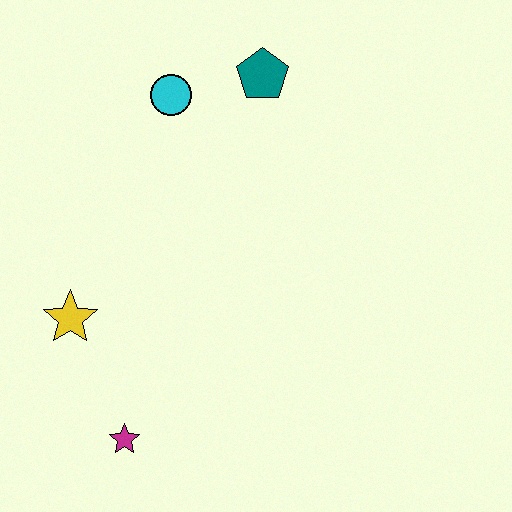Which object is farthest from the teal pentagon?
The magenta star is farthest from the teal pentagon.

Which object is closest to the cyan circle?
The teal pentagon is closest to the cyan circle.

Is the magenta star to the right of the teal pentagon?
No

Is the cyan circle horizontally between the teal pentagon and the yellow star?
Yes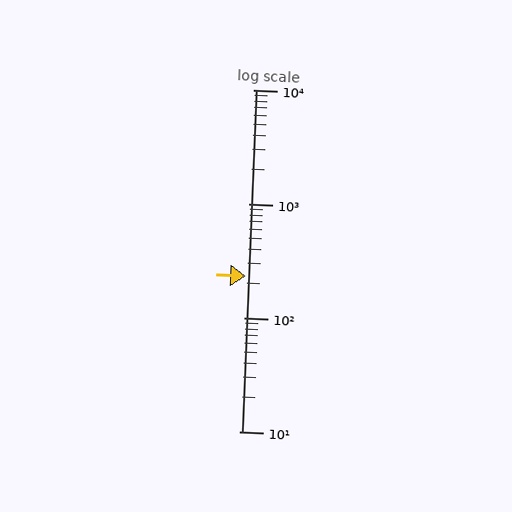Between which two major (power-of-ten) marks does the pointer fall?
The pointer is between 100 and 1000.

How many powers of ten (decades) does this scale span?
The scale spans 3 decades, from 10 to 10000.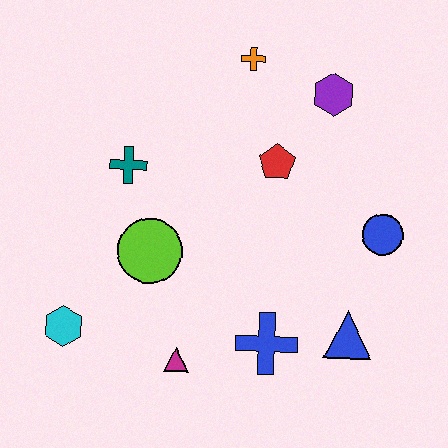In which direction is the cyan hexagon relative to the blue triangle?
The cyan hexagon is to the left of the blue triangle.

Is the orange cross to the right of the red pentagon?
No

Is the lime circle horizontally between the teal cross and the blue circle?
Yes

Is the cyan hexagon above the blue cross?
Yes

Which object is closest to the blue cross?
The blue triangle is closest to the blue cross.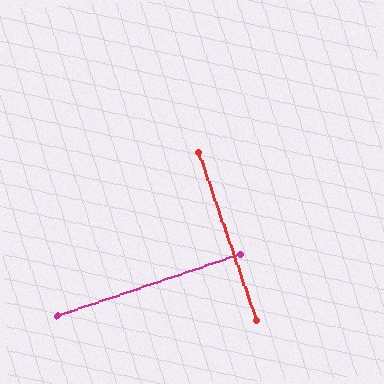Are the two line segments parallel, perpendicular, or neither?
Perpendicular — they meet at approximately 89°.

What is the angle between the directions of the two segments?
Approximately 89 degrees.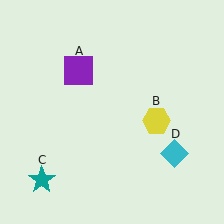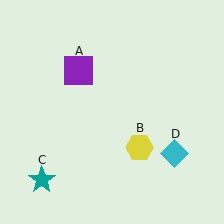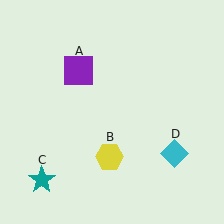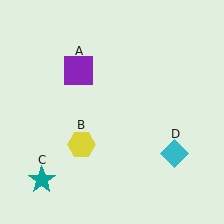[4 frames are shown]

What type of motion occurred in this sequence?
The yellow hexagon (object B) rotated clockwise around the center of the scene.